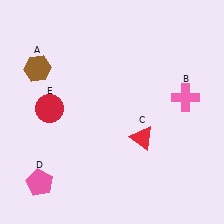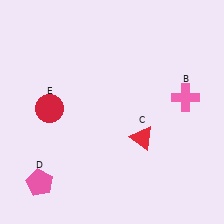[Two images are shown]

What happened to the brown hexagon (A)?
The brown hexagon (A) was removed in Image 2. It was in the top-left area of Image 1.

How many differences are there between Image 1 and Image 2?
There is 1 difference between the two images.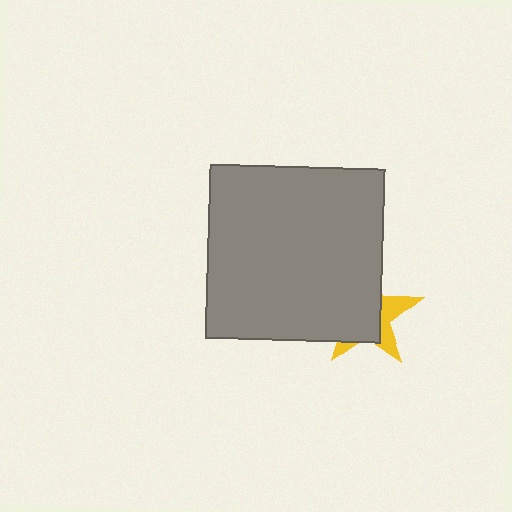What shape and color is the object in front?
The object in front is a gray square.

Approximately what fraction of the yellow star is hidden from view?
Roughly 67% of the yellow star is hidden behind the gray square.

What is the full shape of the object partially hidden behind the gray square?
The partially hidden object is a yellow star.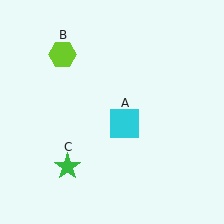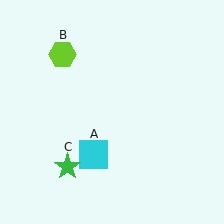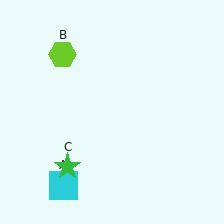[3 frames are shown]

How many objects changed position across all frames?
1 object changed position: cyan square (object A).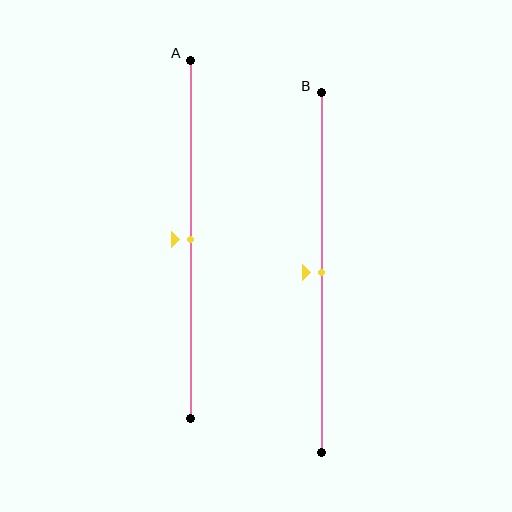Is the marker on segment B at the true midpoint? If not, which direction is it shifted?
Yes, the marker on segment B is at the true midpoint.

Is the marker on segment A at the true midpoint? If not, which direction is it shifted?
Yes, the marker on segment A is at the true midpoint.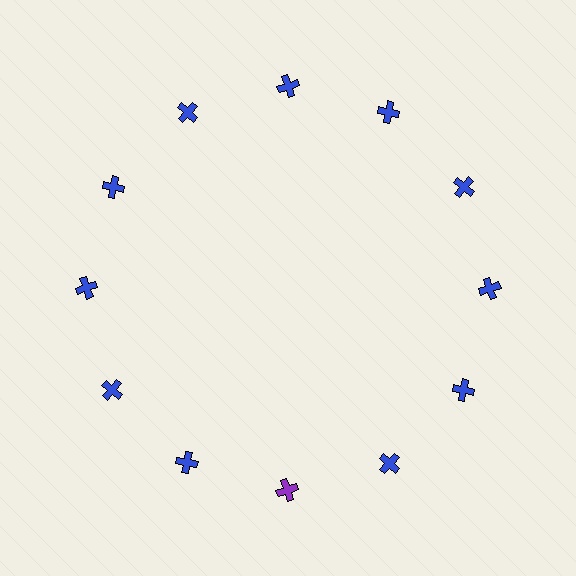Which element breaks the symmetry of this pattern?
The purple cross at roughly the 6 o'clock position breaks the symmetry. All other shapes are blue crosses.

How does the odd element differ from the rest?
It has a different color: purple instead of blue.